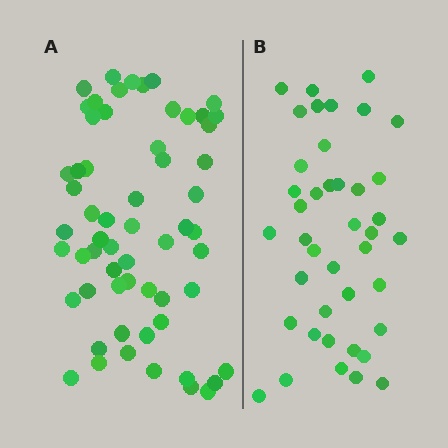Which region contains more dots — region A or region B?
Region A (the left region) has more dots.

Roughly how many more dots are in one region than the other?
Region A has approximately 20 more dots than region B.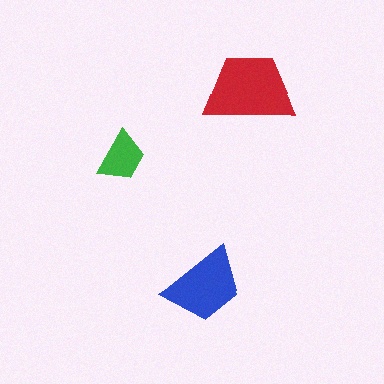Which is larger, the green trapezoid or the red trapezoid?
The red one.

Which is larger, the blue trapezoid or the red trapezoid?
The red one.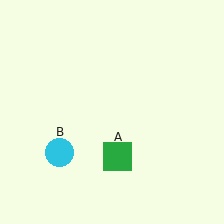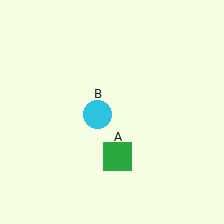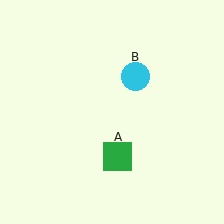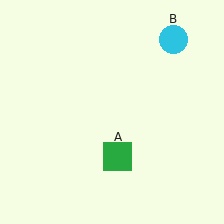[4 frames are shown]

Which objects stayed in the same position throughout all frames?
Green square (object A) remained stationary.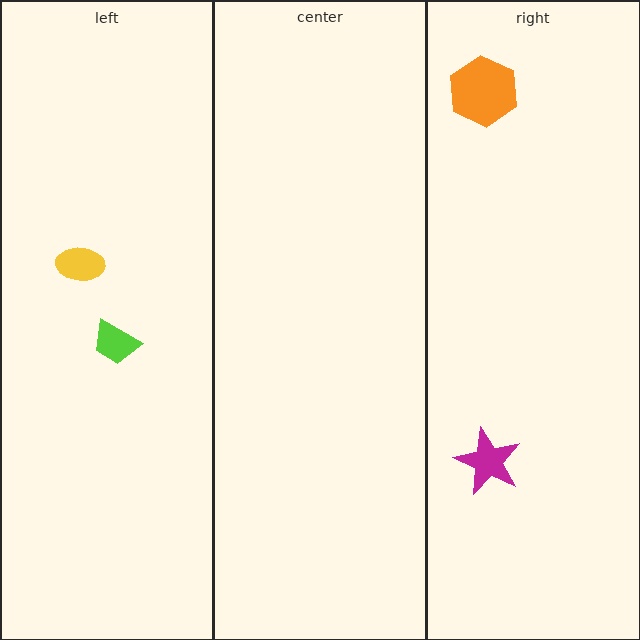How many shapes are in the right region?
2.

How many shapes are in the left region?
2.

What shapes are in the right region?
The magenta star, the orange hexagon.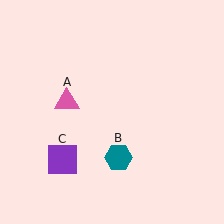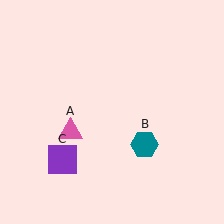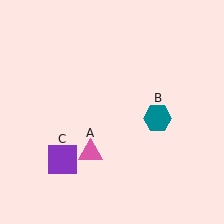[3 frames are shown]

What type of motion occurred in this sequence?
The pink triangle (object A), teal hexagon (object B) rotated counterclockwise around the center of the scene.